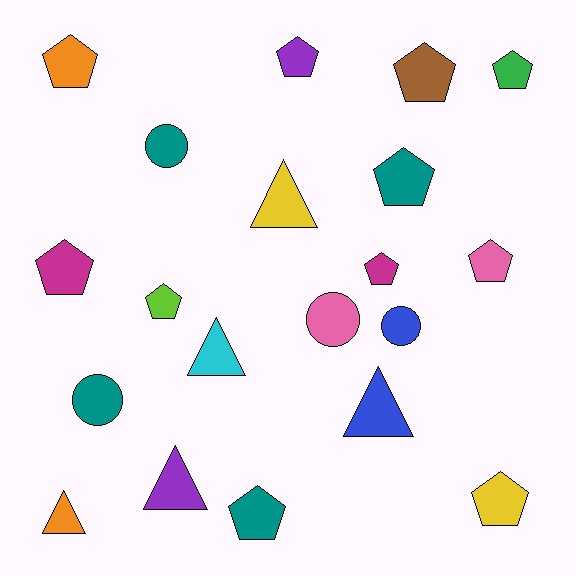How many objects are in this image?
There are 20 objects.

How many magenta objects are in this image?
There are 2 magenta objects.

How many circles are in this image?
There are 4 circles.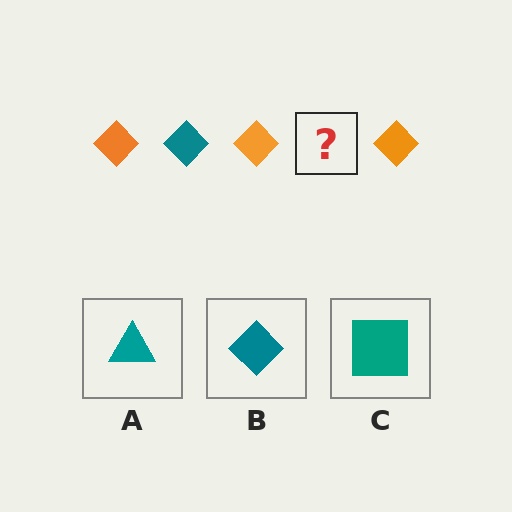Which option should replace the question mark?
Option B.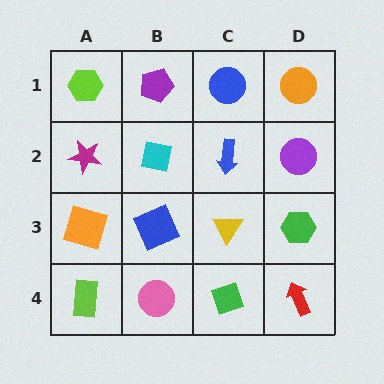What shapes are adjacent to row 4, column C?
A yellow triangle (row 3, column C), a pink circle (row 4, column B), a red arrow (row 4, column D).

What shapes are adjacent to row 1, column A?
A magenta star (row 2, column A), a purple pentagon (row 1, column B).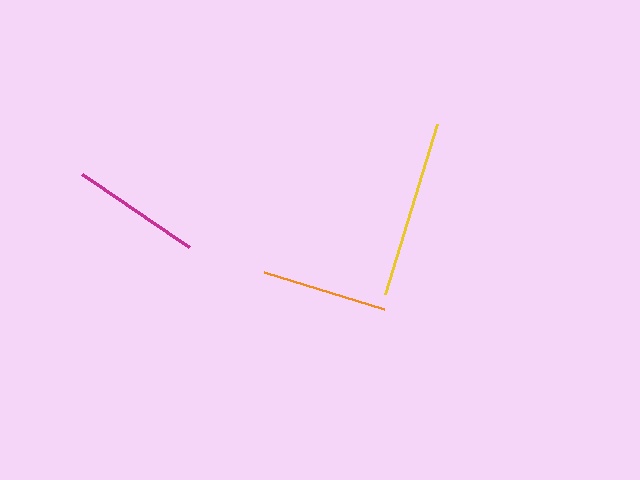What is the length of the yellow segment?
The yellow segment is approximately 177 pixels long.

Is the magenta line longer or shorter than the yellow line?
The yellow line is longer than the magenta line.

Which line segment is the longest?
The yellow line is the longest at approximately 177 pixels.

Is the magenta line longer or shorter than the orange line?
The magenta line is longer than the orange line.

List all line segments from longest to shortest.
From longest to shortest: yellow, magenta, orange.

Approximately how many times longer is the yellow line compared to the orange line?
The yellow line is approximately 1.4 times the length of the orange line.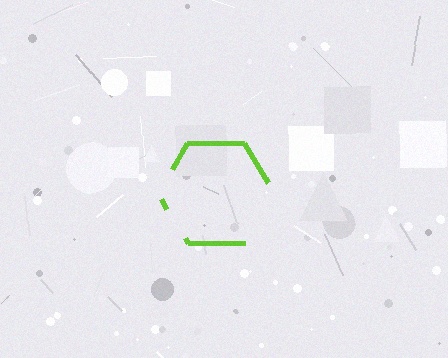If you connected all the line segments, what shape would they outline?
They would outline a hexagon.